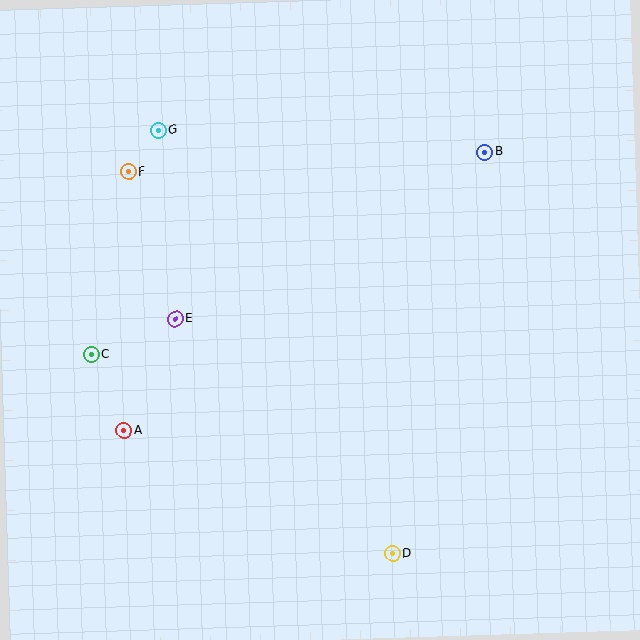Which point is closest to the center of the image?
Point E at (175, 319) is closest to the center.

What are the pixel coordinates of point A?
Point A is at (124, 430).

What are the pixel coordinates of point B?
Point B is at (484, 152).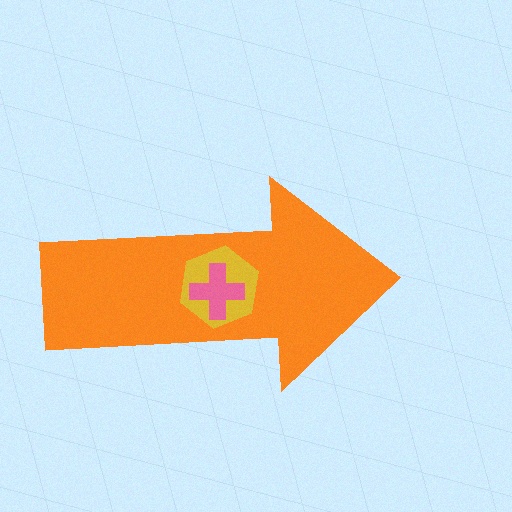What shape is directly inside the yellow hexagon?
The pink cross.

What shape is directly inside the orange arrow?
The yellow hexagon.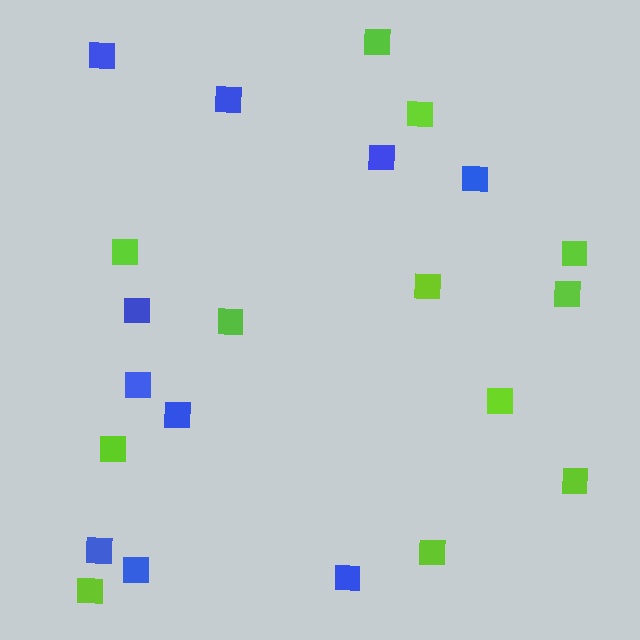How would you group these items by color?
There are 2 groups: one group of blue squares (10) and one group of lime squares (12).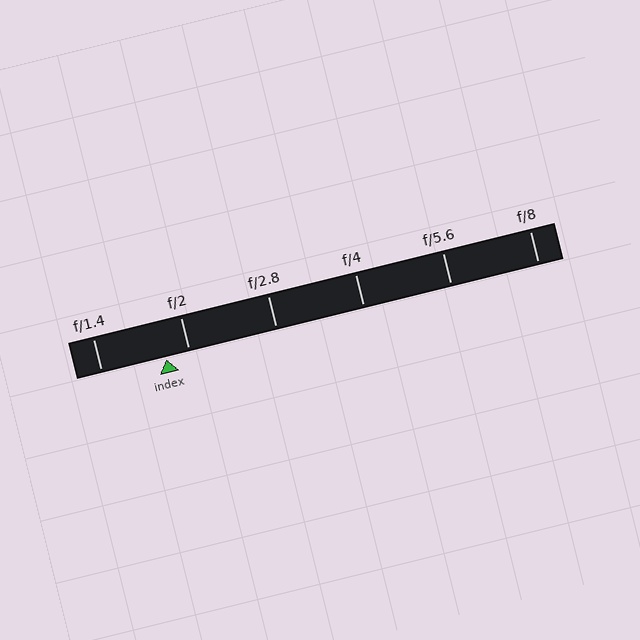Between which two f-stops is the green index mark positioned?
The index mark is between f/1.4 and f/2.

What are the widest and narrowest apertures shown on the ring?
The widest aperture shown is f/1.4 and the narrowest is f/8.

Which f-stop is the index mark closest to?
The index mark is closest to f/2.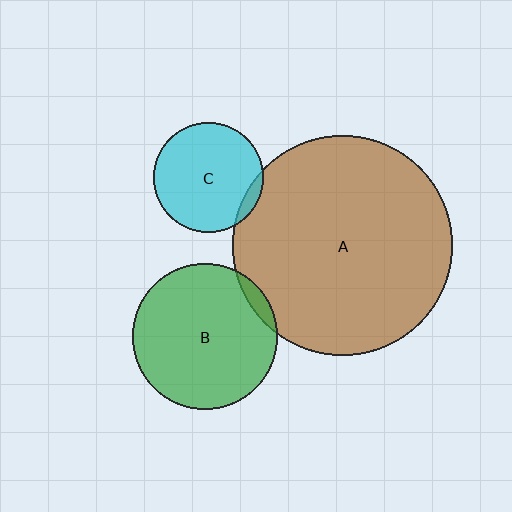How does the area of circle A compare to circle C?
Approximately 4.0 times.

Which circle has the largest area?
Circle A (brown).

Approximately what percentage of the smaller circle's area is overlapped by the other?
Approximately 5%.